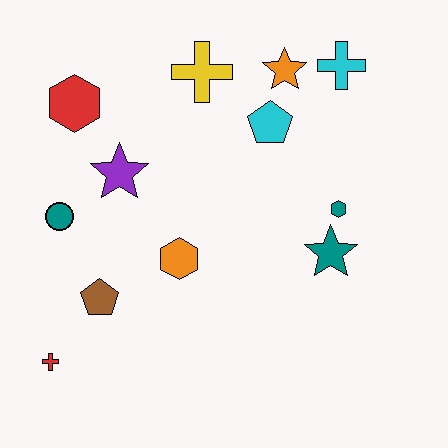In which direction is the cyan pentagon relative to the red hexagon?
The cyan pentagon is to the right of the red hexagon.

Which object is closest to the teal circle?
The purple star is closest to the teal circle.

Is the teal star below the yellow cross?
Yes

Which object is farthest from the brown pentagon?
The cyan cross is farthest from the brown pentagon.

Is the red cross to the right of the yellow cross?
No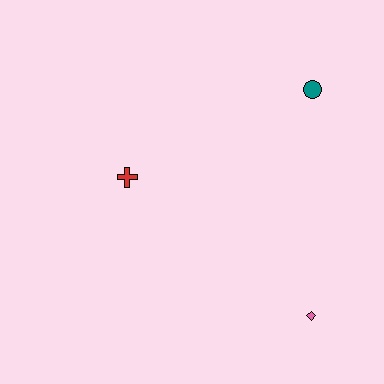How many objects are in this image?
There are 3 objects.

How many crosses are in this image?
There is 1 cross.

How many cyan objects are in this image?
There are no cyan objects.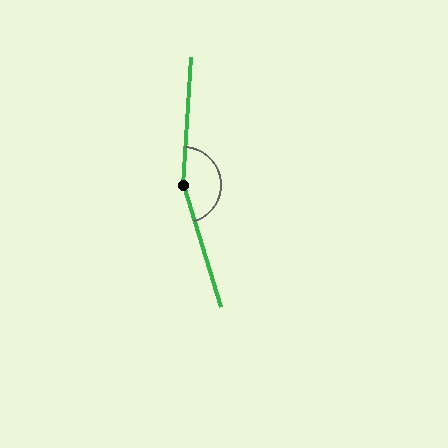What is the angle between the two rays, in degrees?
Approximately 159 degrees.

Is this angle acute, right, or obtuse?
It is obtuse.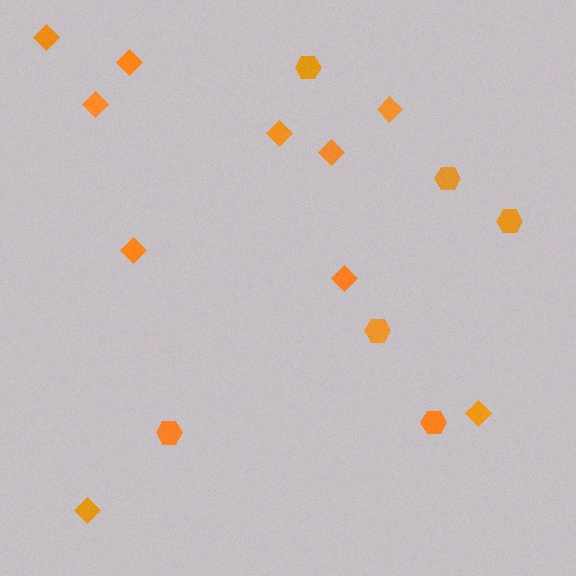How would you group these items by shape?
There are 2 groups: one group of hexagons (6) and one group of diamonds (10).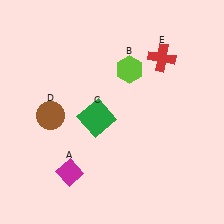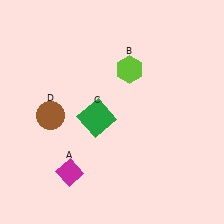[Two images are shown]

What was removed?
The red cross (E) was removed in Image 2.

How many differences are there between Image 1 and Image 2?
There is 1 difference between the two images.